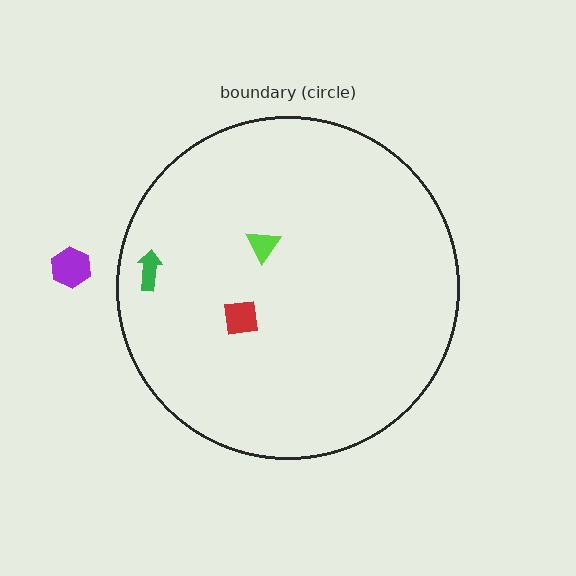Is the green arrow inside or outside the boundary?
Inside.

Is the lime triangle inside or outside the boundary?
Inside.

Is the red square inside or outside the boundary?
Inside.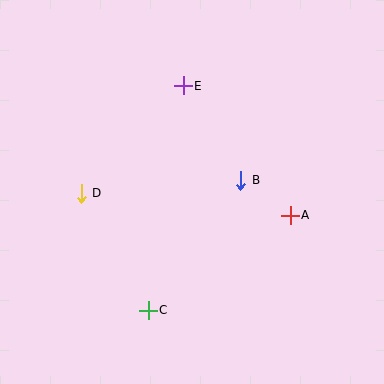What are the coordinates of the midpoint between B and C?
The midpoint between B and C is at (195, 245).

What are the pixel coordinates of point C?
Point C is at (148, 310).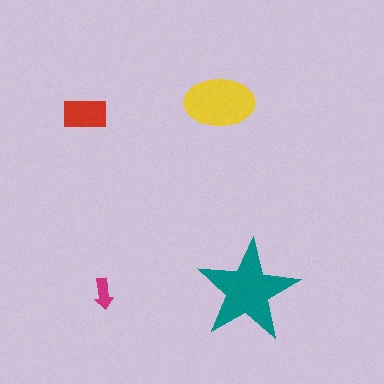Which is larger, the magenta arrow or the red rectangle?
The red rectangle.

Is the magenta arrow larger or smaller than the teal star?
Smaller.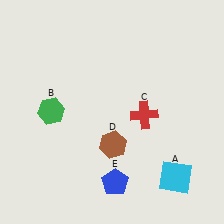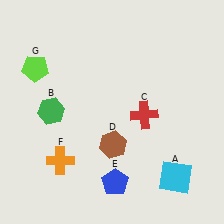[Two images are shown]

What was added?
An orange cross (F), a lime pentagon (G) were added in Image 2.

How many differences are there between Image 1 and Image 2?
There are 2 differences between the two images.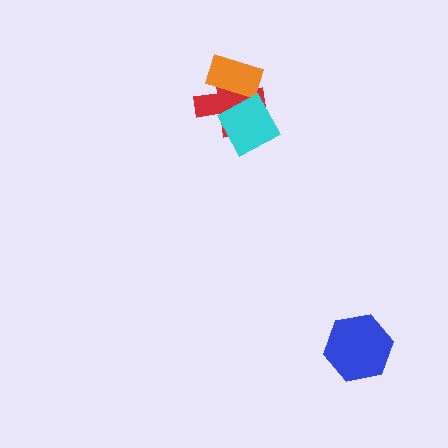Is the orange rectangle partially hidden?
Yes, it is partially covered by another shape.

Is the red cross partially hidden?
Yes, it is partially covered by another shape.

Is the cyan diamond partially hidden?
No, no other shape covers it.